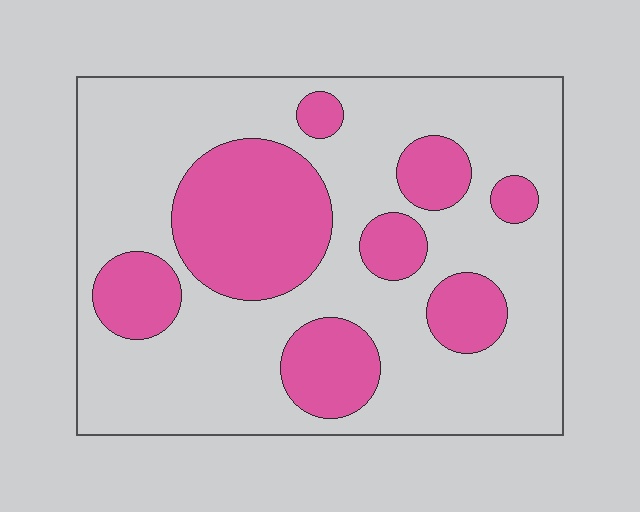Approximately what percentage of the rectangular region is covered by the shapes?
Approximately 30%.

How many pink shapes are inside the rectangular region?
8.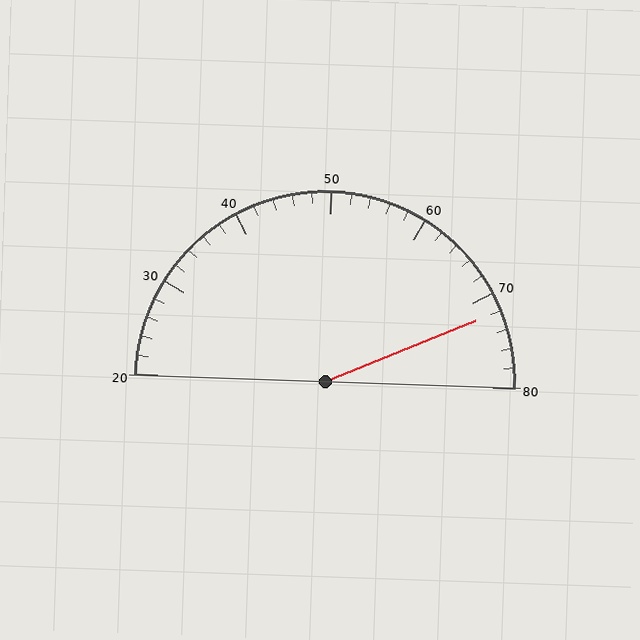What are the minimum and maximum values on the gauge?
The gauge ranges from 20 to 80.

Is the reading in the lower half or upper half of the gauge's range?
The reading is in the upper half of the range (20 to 80).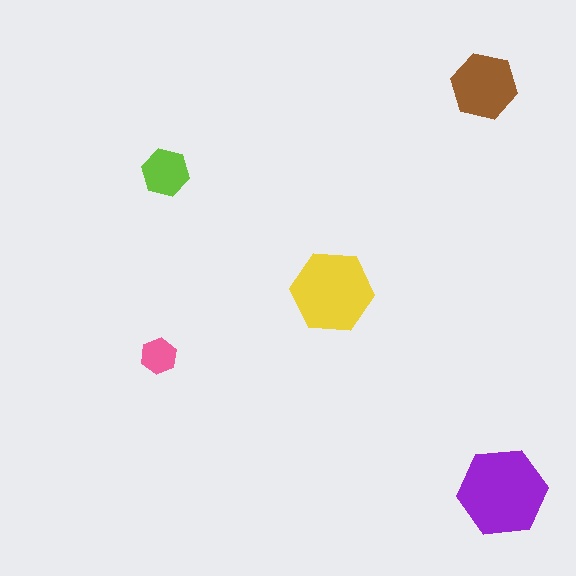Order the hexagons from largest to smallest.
the purple one, the yellow one, the brown one, the lime one, the pink one.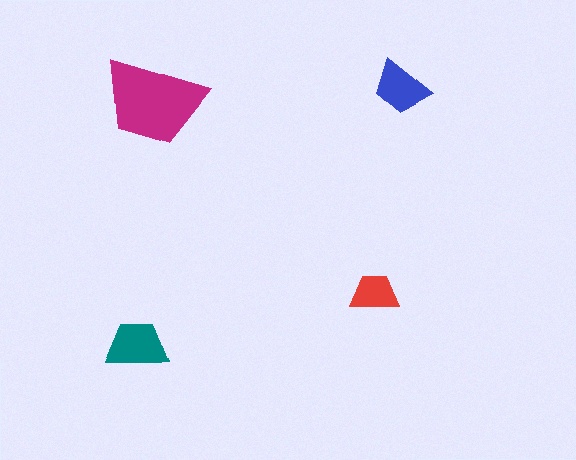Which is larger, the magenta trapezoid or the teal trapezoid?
The magenta one.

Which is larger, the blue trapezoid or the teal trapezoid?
The teal one.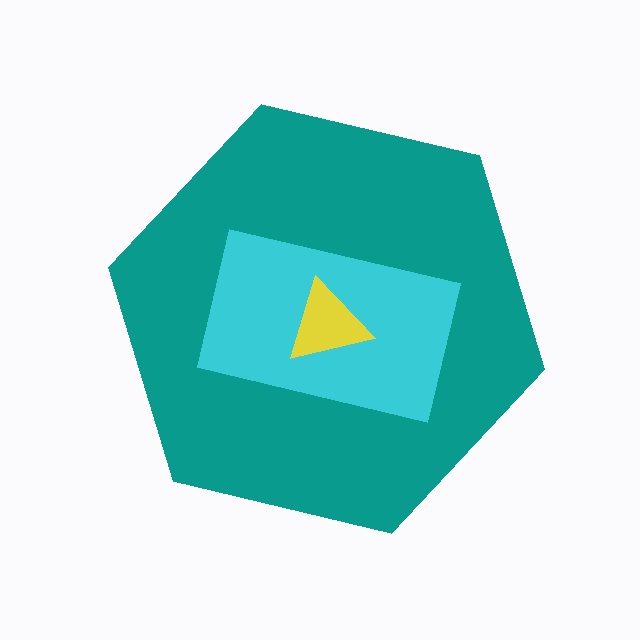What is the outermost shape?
The teal hexagon.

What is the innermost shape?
The yellow triangle.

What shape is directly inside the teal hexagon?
The cyan rectangle.